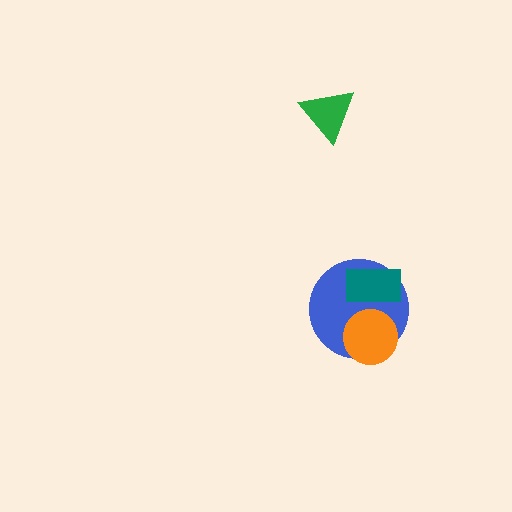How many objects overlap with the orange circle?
1 object overlaps with the orange circle.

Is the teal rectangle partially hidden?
No, no other shape covers it.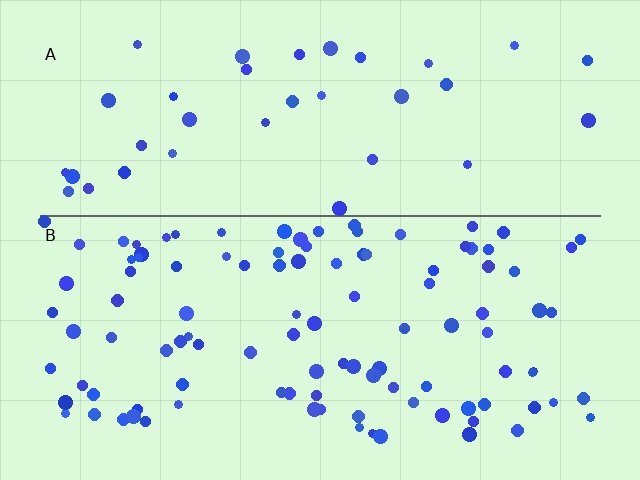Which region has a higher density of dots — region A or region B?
B (the bottom).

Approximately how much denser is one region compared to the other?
Approximately 2.8× — region B over region A.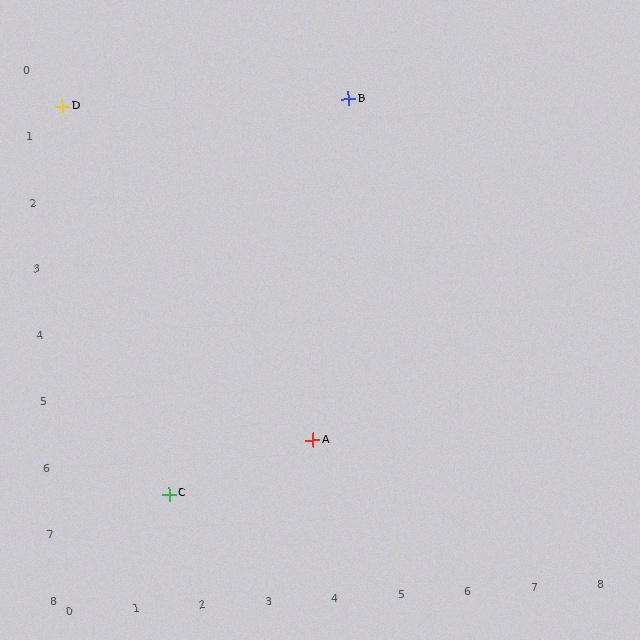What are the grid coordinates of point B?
Point B is at approximately (4.6, 0.7).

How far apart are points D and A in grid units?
Points D and A are about 6.3 grid units apart.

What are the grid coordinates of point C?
Point C is at approximately (1.6, 6.5).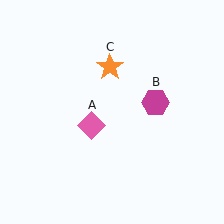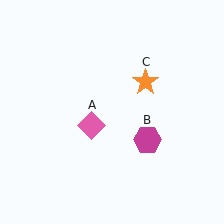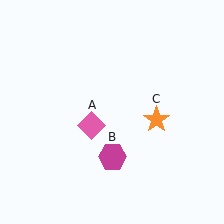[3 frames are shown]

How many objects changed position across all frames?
2 objects changed position: magenta hexagon (object B), orange star (object C).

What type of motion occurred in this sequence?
The magenta hexagon (object B), orange star (object C) rotated clockwise around the center of the scene.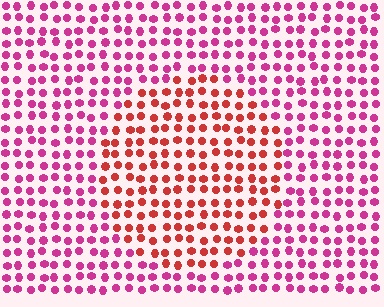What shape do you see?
I see a circle.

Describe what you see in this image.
The image is filled with small magenta elements in a uniform arrangement. A circle-shaped region is visible where the elements are tinted to a slightly different hue, forming a subtle color boundary.